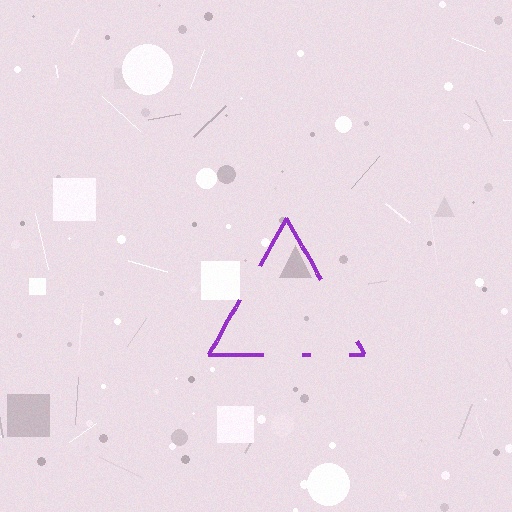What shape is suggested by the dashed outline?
The dashed outline suggests a triangle.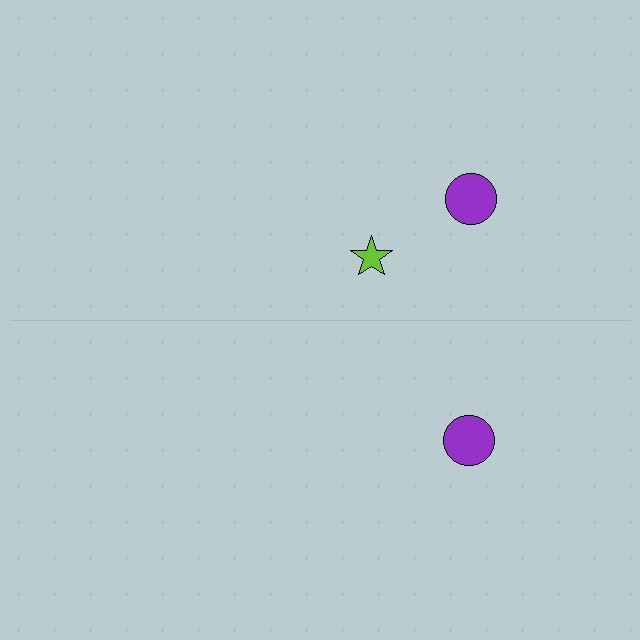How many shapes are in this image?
There are 3 shapes in this image.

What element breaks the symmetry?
A lime star is missing from the bottom side.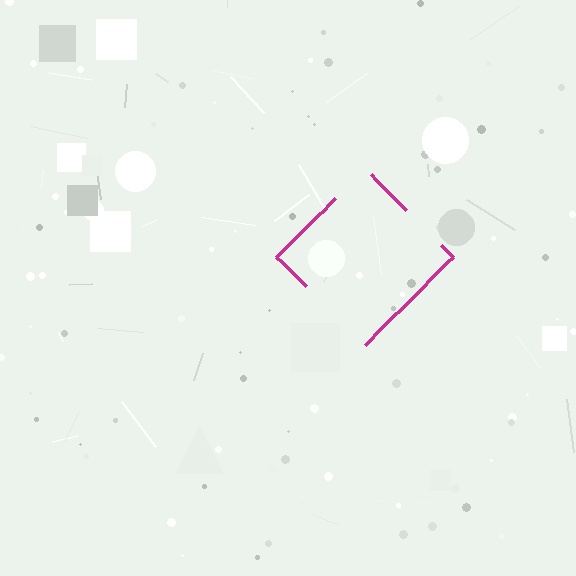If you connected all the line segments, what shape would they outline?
They would outline a diamond.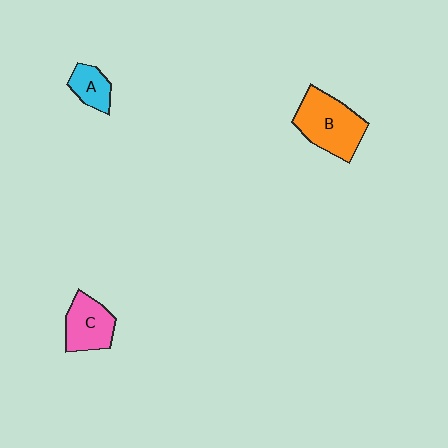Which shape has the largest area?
Shape B (orange).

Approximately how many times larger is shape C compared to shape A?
Approximately 1.6 times.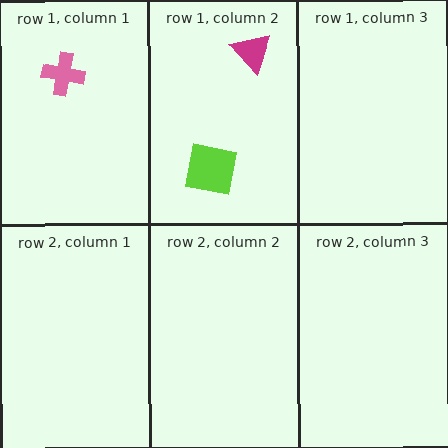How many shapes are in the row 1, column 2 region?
2.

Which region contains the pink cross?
The row 1, column 1 region.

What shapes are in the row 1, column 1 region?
The pink cross.